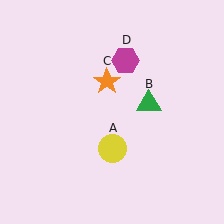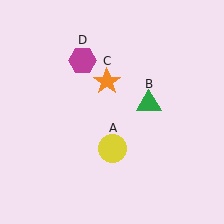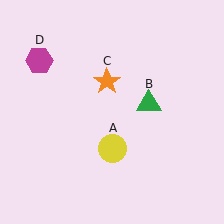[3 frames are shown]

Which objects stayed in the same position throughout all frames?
Yellow circle (object A) and green triangle (object B) and orange star (object C) remained stationary.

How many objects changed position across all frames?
1 object changed position: magenta hexagon (object D).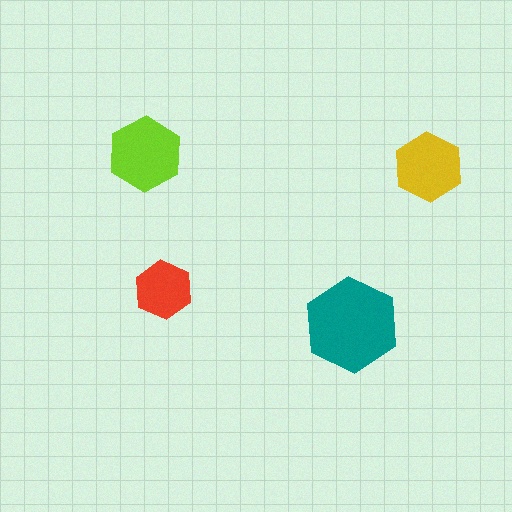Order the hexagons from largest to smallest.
the teal one, the lime one, the yellow one, the red one.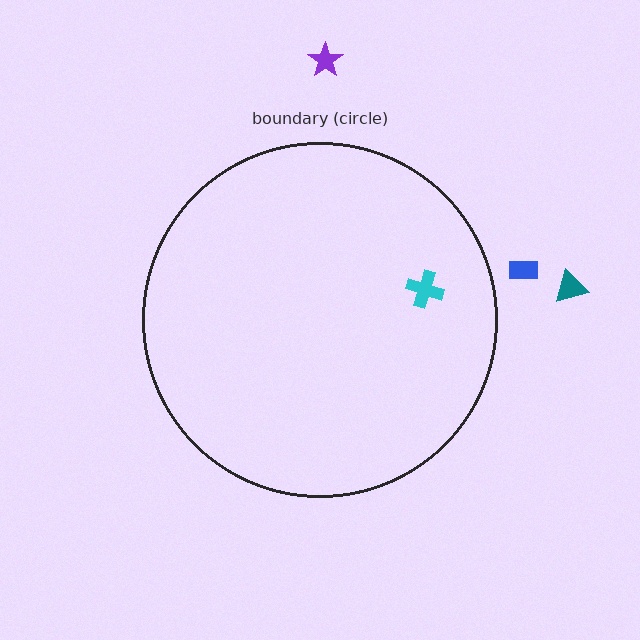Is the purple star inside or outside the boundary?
Outside.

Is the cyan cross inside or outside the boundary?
Inside.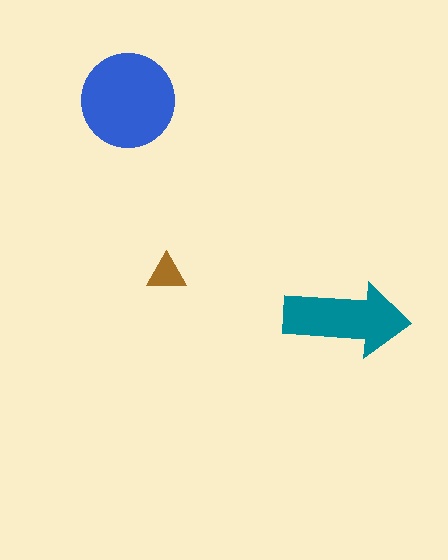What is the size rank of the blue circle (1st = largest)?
1st.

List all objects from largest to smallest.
The blue circle, the teal arrow, the brown triangle.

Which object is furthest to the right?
The teal arrow is rightmost.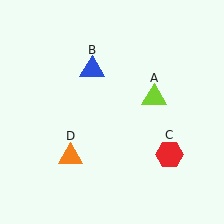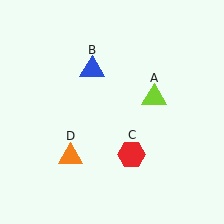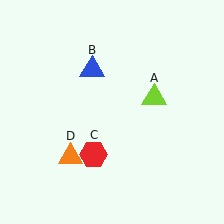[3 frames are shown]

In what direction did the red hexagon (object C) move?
The red hexagon (object C) moved left.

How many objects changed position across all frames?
1 object changed position: red hexagon (object C).